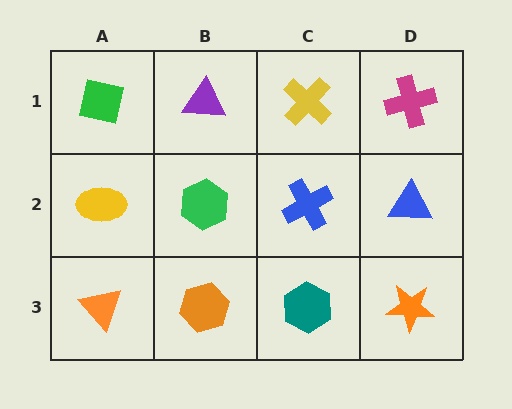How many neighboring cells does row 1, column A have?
2.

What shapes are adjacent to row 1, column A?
A yellow ellipse (row 2, column A), a purple triangle (row 1, column B).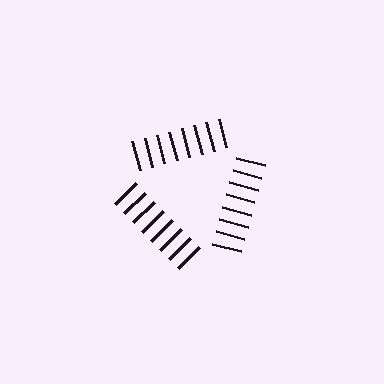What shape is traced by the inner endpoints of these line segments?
An illusory triangle — the line segments terminate on its edges but no continuous stroke is drawn.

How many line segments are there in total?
24 — 8 along each of the 3 edges.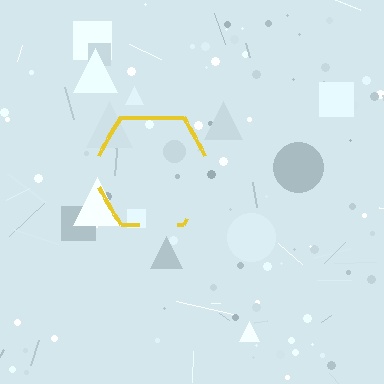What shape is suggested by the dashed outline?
The dashed outline suggests a hexagon.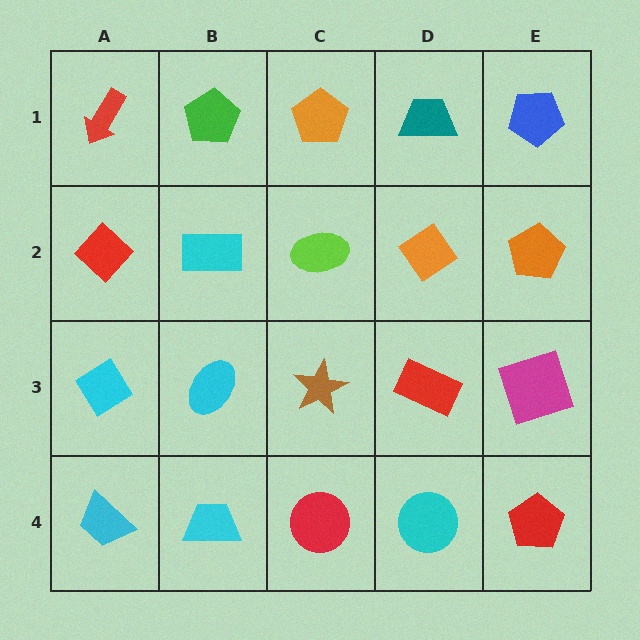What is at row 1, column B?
A green pentagon.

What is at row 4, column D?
A cyan circle.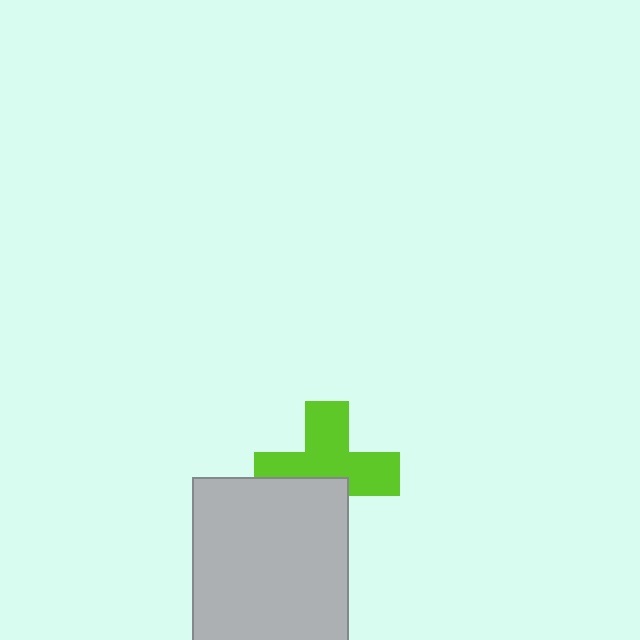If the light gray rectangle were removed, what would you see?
You would see the complete lime cross.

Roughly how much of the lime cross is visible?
About half of it is visible (roughly 63%).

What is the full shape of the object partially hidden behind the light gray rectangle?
The partially hidden object is a lime cross.